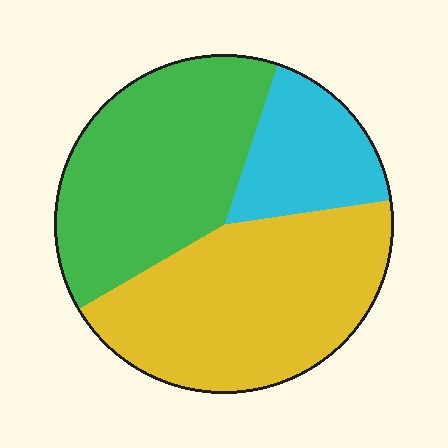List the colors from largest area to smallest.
From largest to smallest: yellow, green, cyan.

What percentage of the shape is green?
Green takes up between a third and a half of the shape.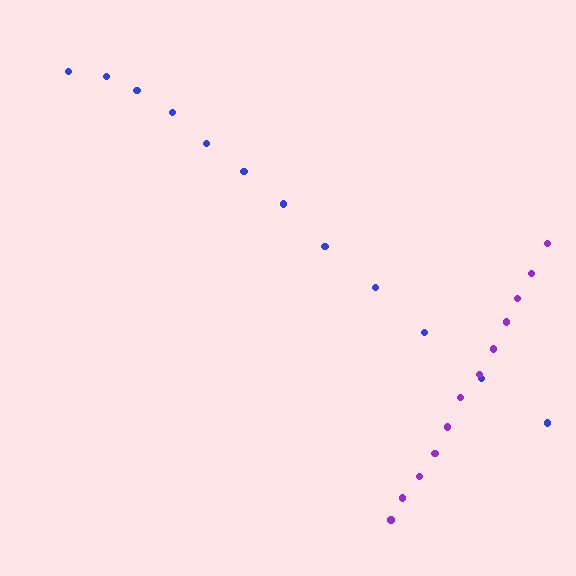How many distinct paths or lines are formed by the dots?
There are 2 distinct paths.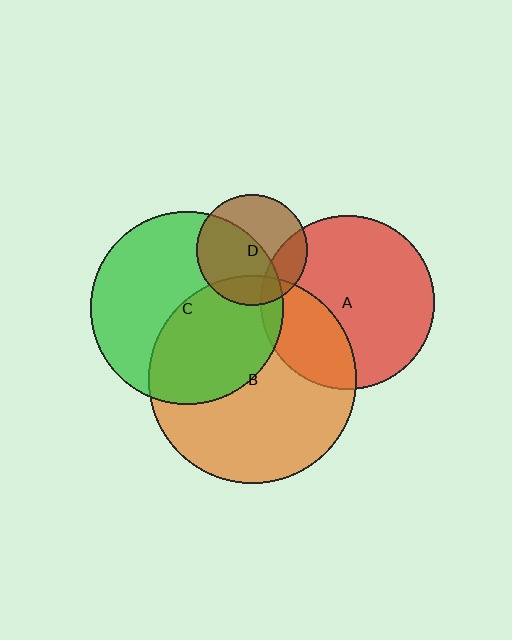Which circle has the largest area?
Circle B (orange).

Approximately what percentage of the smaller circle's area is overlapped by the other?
Approximately 55%.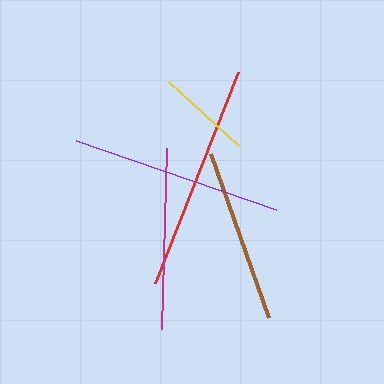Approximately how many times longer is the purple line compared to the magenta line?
The purple line is approximately 1.2 times the length of the magenta line.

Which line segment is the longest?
The red line is the longest at approximately 227 pixels.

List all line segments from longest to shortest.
From longest to shortest: red, purple, magenta, brown, yellow.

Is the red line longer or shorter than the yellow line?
The red line is longer than the yellow line.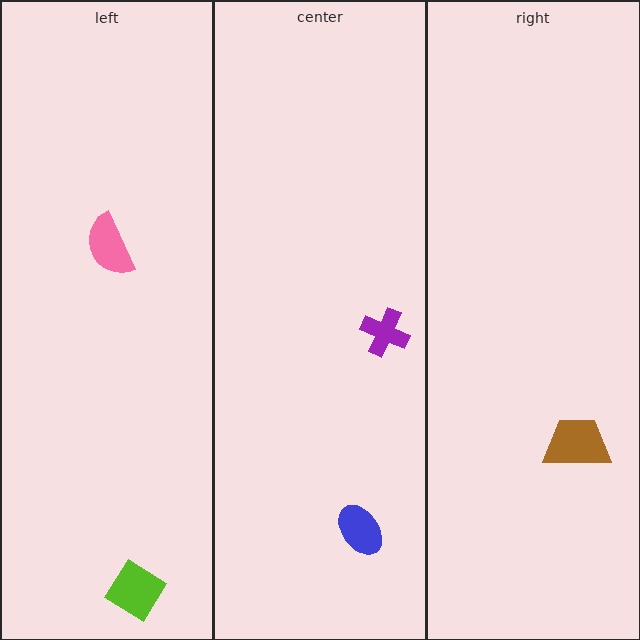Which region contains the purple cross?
The center region.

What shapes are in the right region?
The brown trapezoid.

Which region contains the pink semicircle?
The left region.